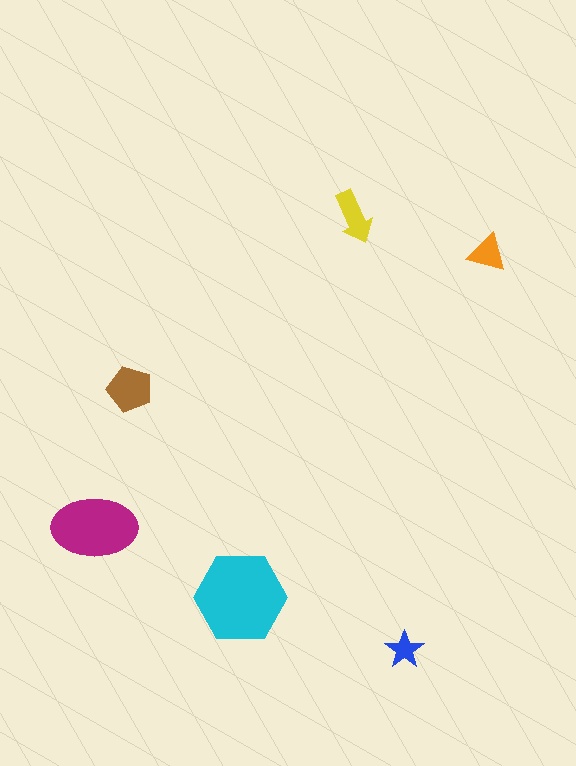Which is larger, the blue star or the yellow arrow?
The yellow arrow.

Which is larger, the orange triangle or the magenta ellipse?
The magenta ellipse.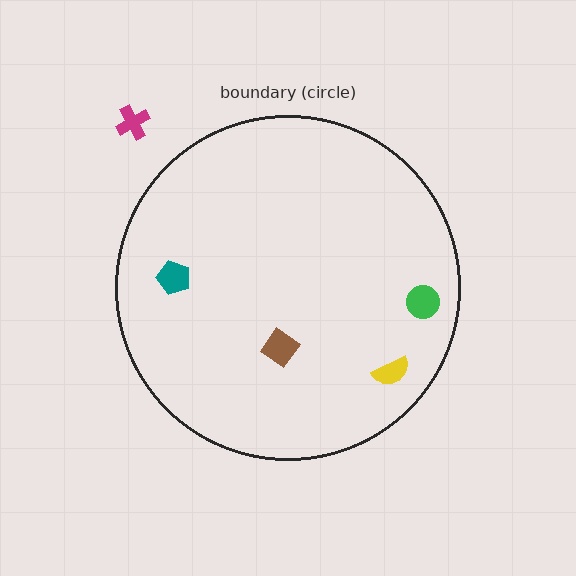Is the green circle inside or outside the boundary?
Inside.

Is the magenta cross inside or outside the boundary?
Outside.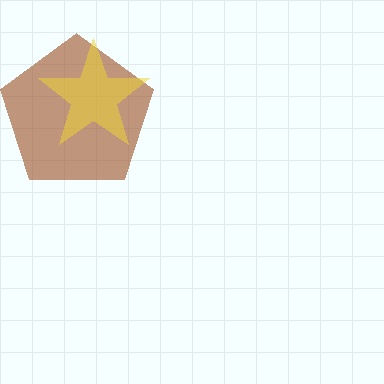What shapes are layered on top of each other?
The layered shapes are: a brown pentagon, a yellow star.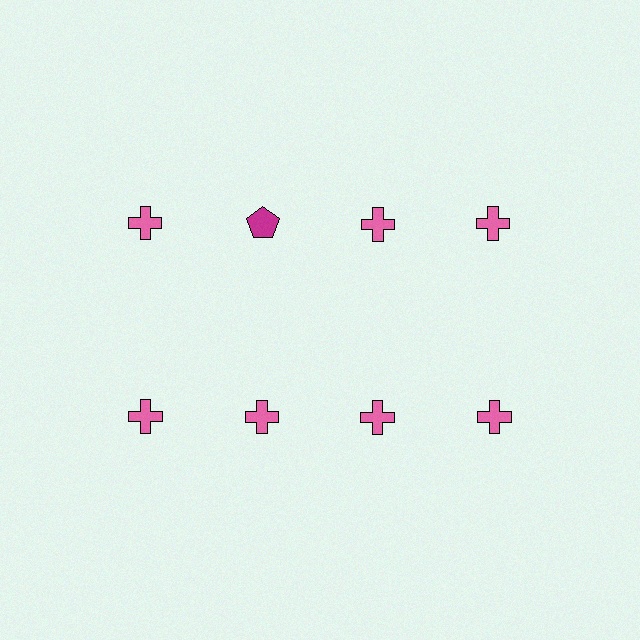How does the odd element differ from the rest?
It differs in both color (magenta instead of pink) and shape (pentagon instead of cross).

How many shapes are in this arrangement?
There are 8 shapes arranged in a grid pattern.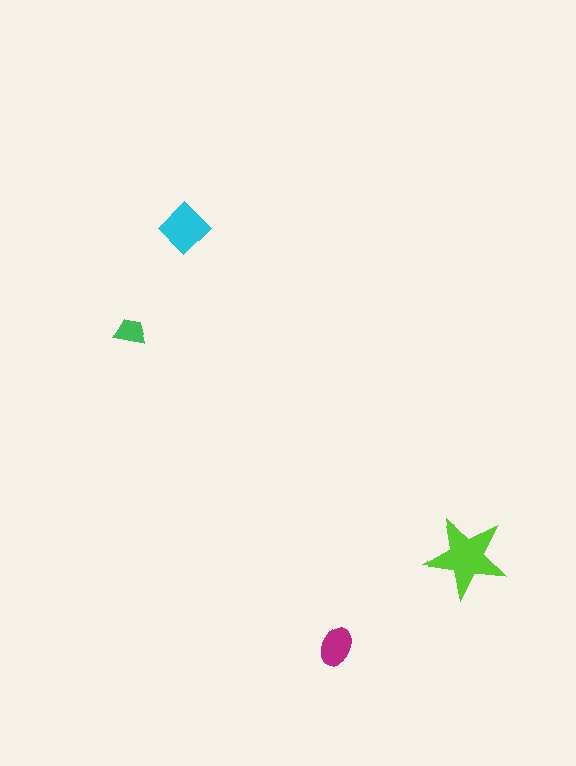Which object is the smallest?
The green trapezoid.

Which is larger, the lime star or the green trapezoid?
The lime star.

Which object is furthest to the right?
The lime star is rightmost.